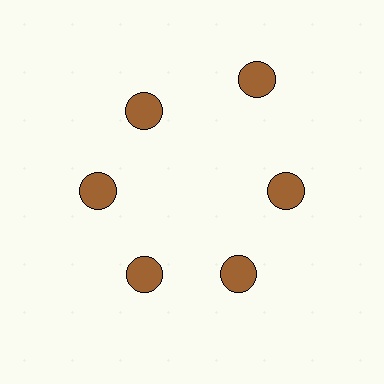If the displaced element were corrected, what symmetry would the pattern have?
It would have 6-fold rotational symmetry — the pattern would map onto itself every 60 degrees.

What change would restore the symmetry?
The symmetry would be restored by moving it inward, back onto the ring so that all 6 circles sit at equal angles and equal distance from the center.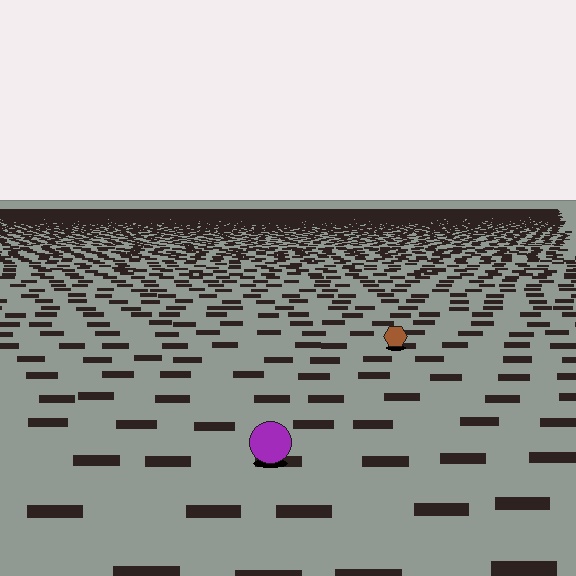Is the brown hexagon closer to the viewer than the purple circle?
No. The purple circle is closer — you can tell from the texture gradient: the ground texture is coarser near it.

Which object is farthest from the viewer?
The brown hexagon is farthest from the viewer. It appears smaller and the ground texture around it is denser.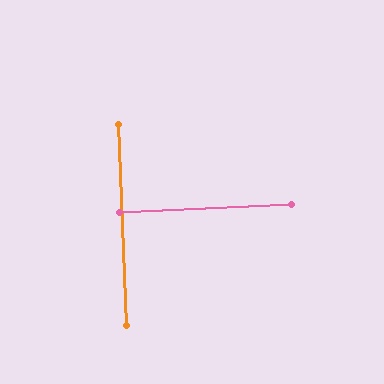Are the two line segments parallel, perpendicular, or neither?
Perpendicular — they meet at approximately 90°.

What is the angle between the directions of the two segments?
Approximately 90 degrees.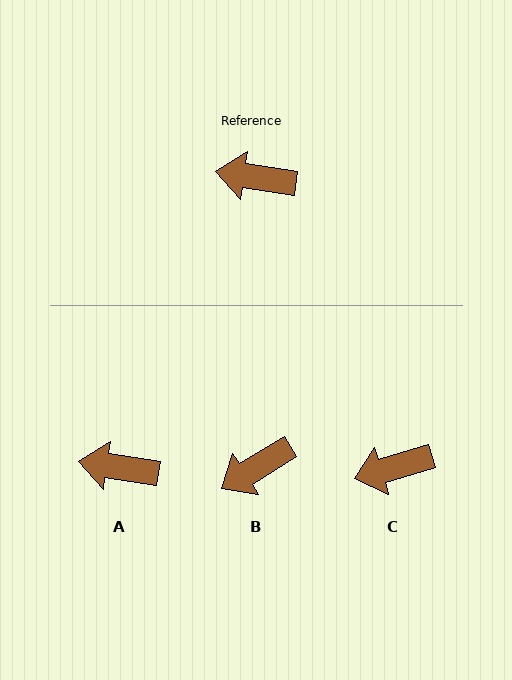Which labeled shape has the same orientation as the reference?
A.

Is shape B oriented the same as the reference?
No, it is off by about 40 degrees.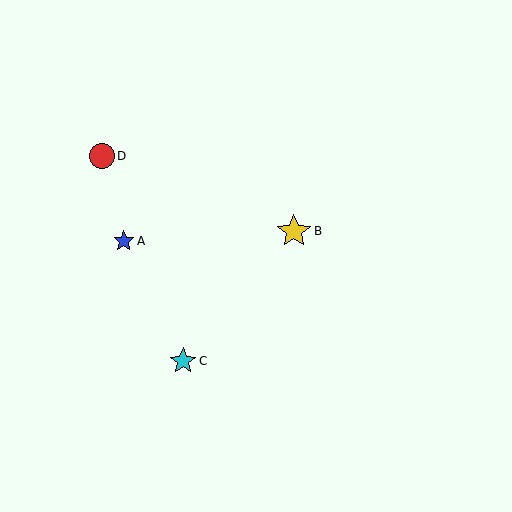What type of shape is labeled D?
Shape D is a red circle.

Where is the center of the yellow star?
The center of the yellow star is at (294, 231).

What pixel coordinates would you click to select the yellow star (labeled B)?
Click at (294, 231) to select the yellow star B.